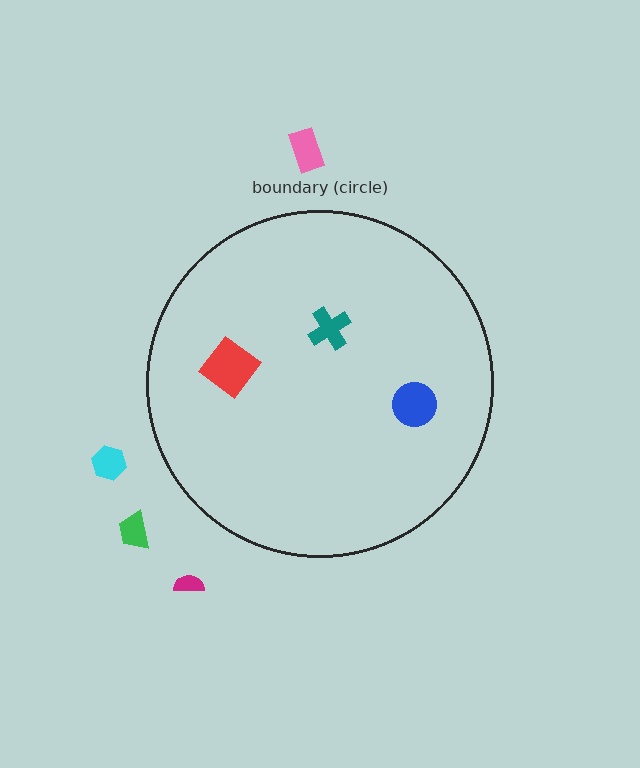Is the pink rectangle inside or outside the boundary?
Outside.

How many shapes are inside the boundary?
3 inside, 4 outside.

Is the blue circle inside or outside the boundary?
Inside.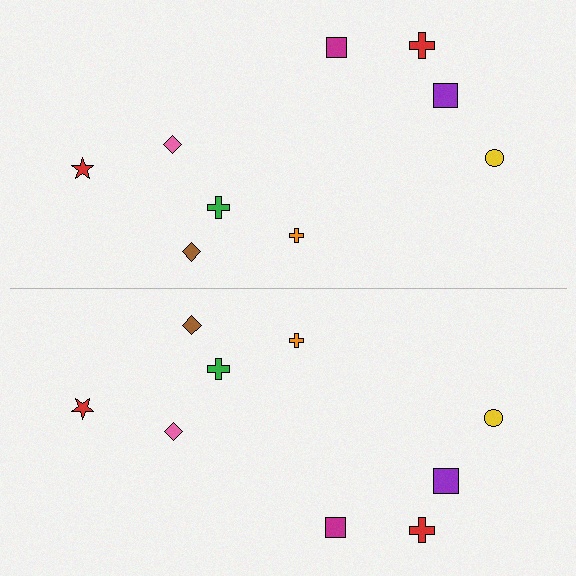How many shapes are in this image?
There are 18 shapes in this image.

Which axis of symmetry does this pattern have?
The pattern has a horizontal axis of symmetry running through the center of the image.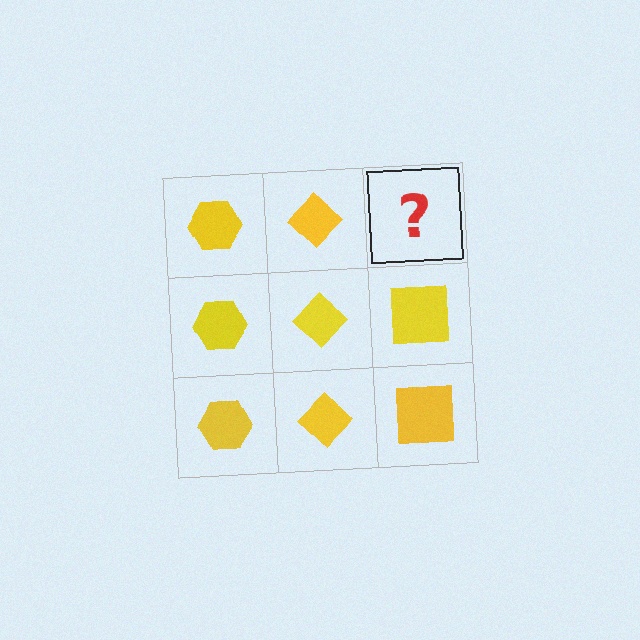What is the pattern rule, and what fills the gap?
The rule is that each column has a consistent shape. The gap should be filled with a yellow square.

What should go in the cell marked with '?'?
The missing cell should contain a yellow square.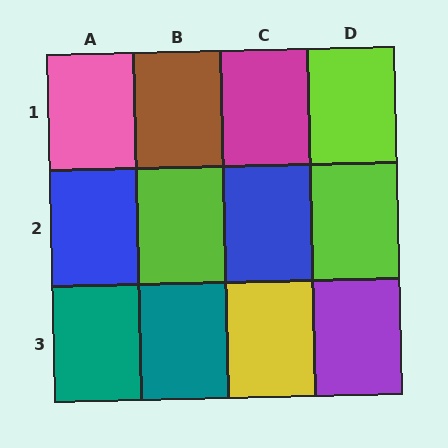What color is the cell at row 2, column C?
Blue.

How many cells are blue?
2 cells are blue.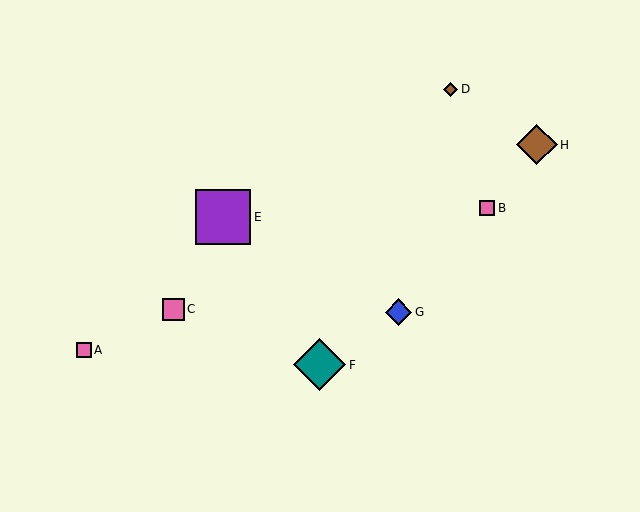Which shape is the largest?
The purple square (labeled E) is the largest.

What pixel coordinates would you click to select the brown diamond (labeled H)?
Click at (537, 145) to select the brown diamond H.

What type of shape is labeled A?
Shape A is a pink square.